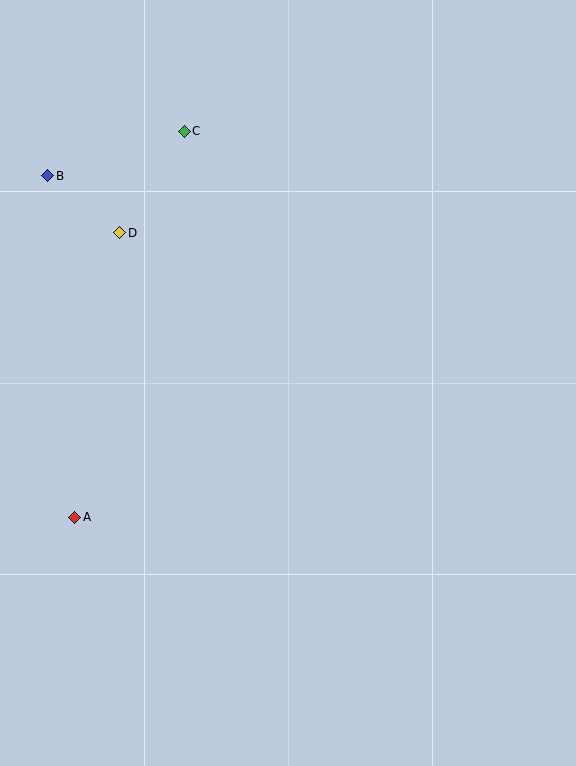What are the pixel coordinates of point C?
Point C is at (184, 131).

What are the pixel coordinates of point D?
Point D is at (120, 233).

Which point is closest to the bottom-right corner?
Point A is closest to the bottom-right corner.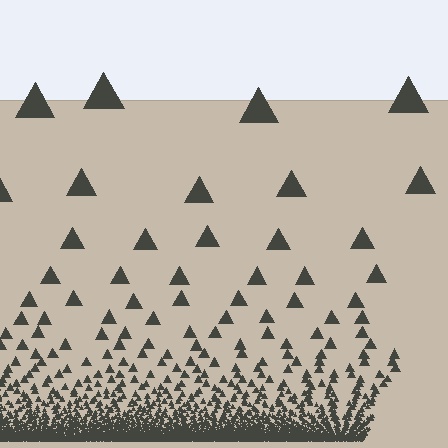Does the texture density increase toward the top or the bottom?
Density increases toward the bottom.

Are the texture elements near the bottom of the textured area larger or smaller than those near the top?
Smaller. The gradient is inverted — elements near the bottom are smaller and denser.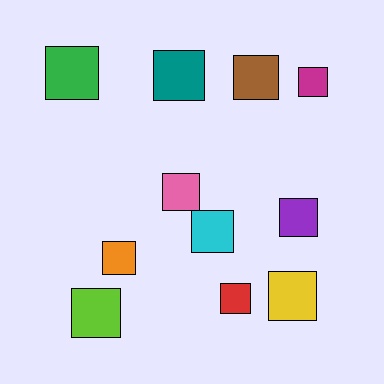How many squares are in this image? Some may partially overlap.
There are 11 squares.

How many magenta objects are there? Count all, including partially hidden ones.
There is 1 magenta object.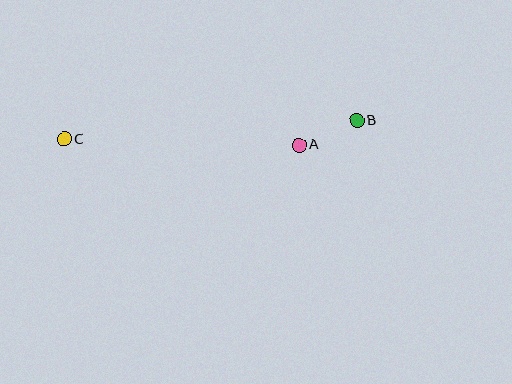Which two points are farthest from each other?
Points B and C are farthest from each other.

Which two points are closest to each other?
Points A and B are closest to each other.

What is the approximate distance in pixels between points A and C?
The distance between A and C is approximately 235 pixels.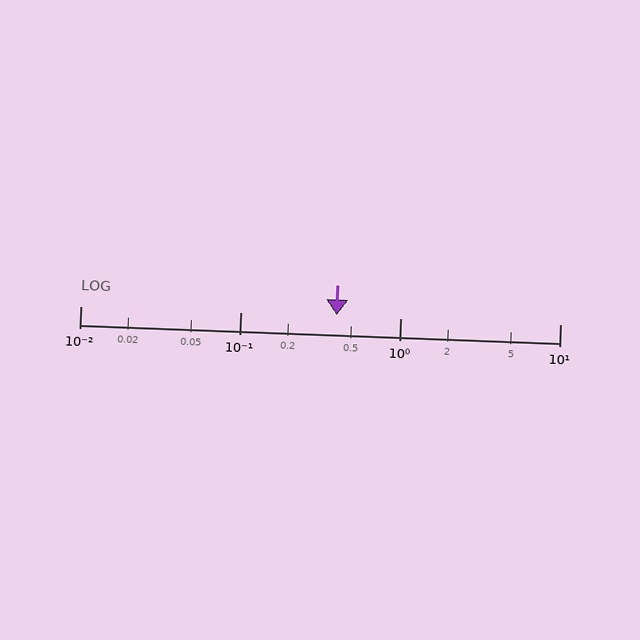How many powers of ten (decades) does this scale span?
The scale spans 3 decades, from 0.01 to 10.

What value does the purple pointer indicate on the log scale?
The pointer indicates approximately 0.4.